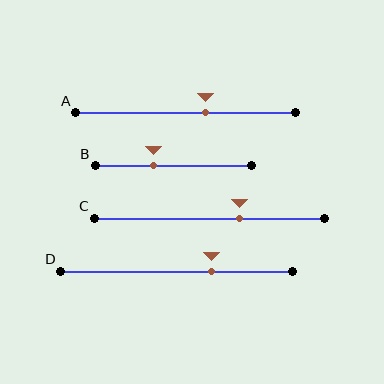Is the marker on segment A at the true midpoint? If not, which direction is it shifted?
No, the marker on segment A is shifted to the right by about 9% of the segment length.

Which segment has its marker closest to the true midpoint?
Segment A has its marker closest to the true midpoint.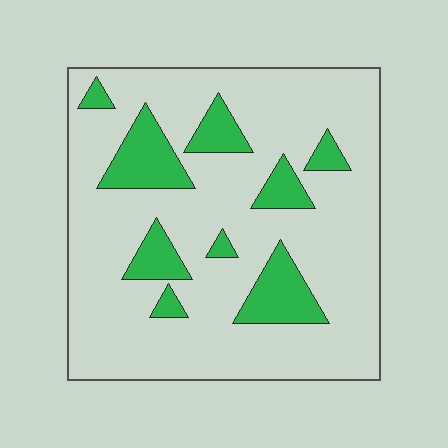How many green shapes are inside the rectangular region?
9.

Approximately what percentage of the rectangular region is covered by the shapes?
Approximately 20%.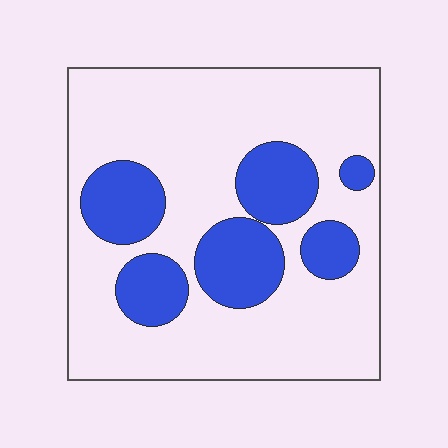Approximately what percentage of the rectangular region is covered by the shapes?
Approximately 25%.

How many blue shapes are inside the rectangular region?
6.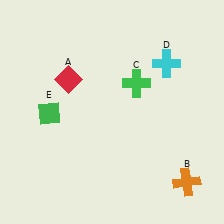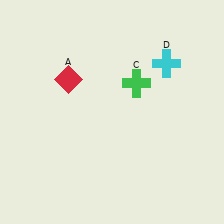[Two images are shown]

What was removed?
The green diamond (E), the orange cross (B) were removed in Image 2.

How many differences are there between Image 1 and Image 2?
There are 2 differences between the two images.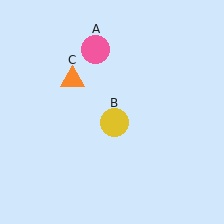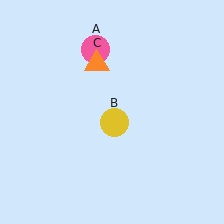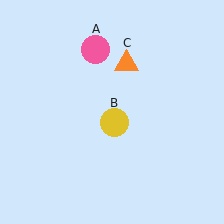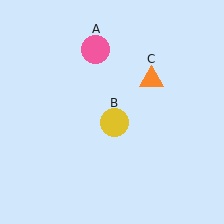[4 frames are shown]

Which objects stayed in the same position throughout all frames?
Pink circle (object A) and yellow circle (object B) remained stationary.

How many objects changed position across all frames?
1 object changed position: orange triangle (object C).